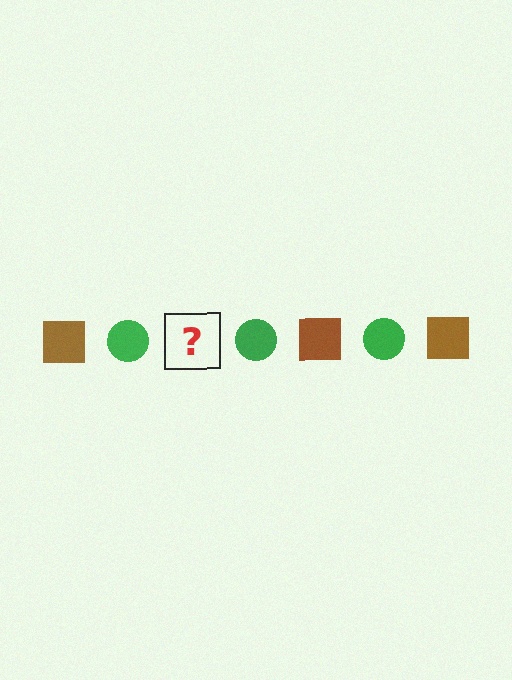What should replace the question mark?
The question mark should be replaced with a brown square.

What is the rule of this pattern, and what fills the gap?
The rule is that the pattern alternates between brown square and green circle. The gap should be filled with a brown square.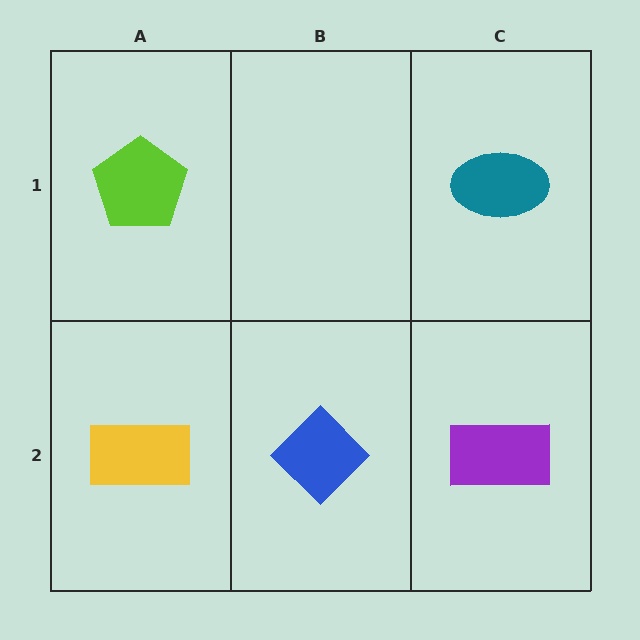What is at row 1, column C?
A teal ellipse.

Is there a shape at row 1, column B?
No, that cell is empty.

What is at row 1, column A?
A lime pentagon.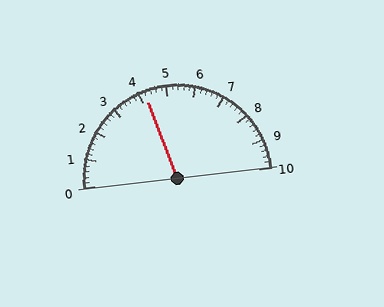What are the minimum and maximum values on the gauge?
The gauge ranges from 0 to 10.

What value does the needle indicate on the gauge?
The needle indicates approximately 4.2.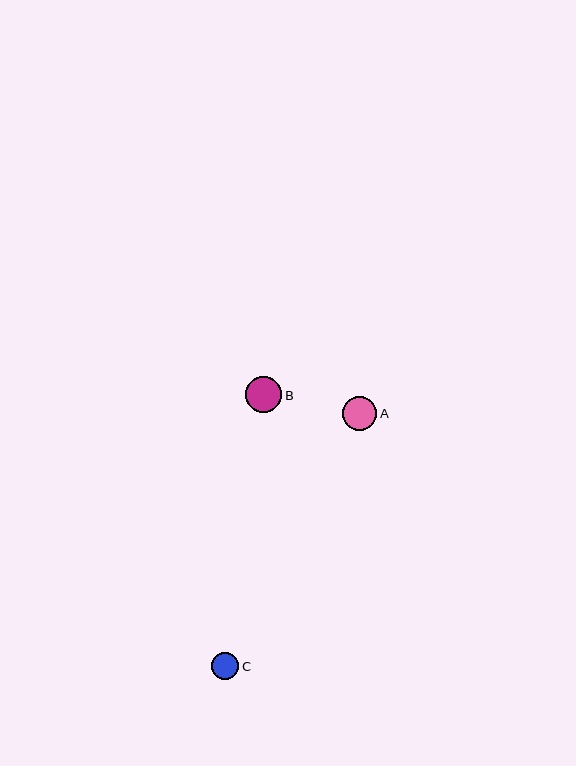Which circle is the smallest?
Circle C is the smallest with a size of approximately 27 pixels.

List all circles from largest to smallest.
From largest to smallest: B, A, C.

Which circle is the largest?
Circle B is the largest with a size of approximately 36 pixels.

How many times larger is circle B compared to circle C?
Circle B is approximately 1.3 times the size of circle C.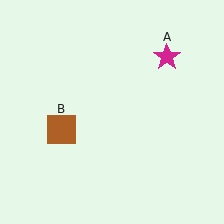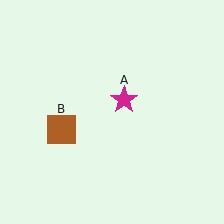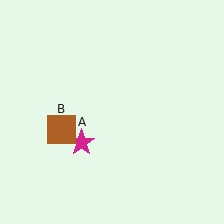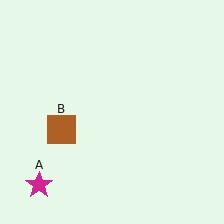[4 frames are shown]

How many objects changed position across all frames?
1 object changed position: magenta star (object A).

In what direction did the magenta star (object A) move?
The magenta star (object A) moved down and to the left.